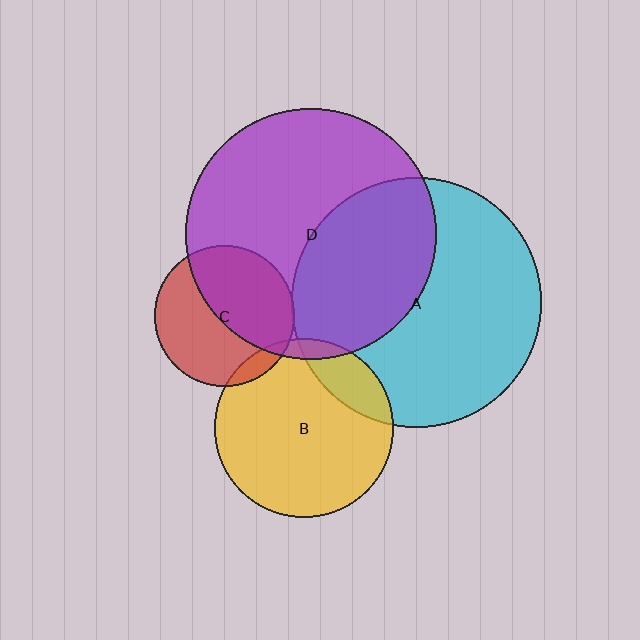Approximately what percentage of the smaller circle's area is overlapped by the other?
Approximately 5%.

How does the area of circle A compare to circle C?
Approximately 3.2 times.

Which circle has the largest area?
Circle D (purple).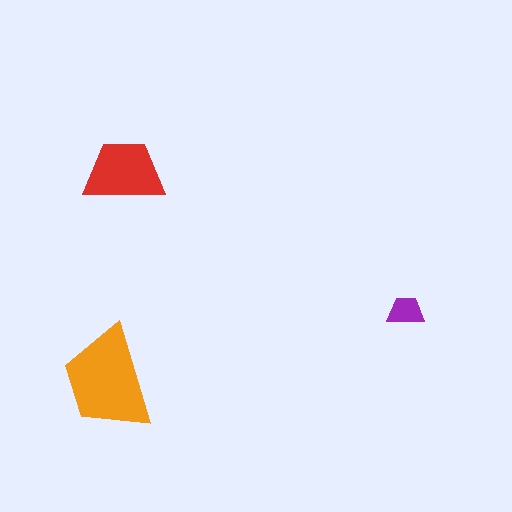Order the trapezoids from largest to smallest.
the orange one, the red one, the purple one.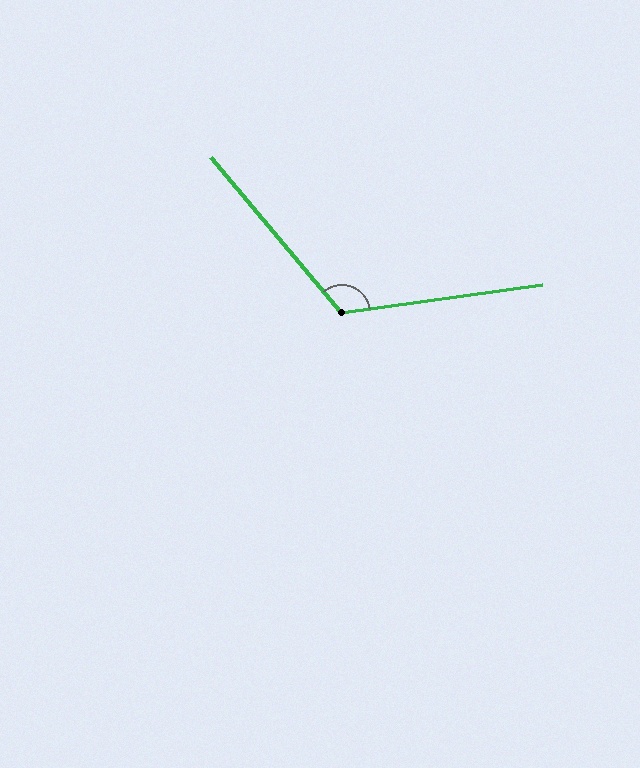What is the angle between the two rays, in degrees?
Approximately 122 degrees.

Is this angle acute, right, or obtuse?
It is obtuse.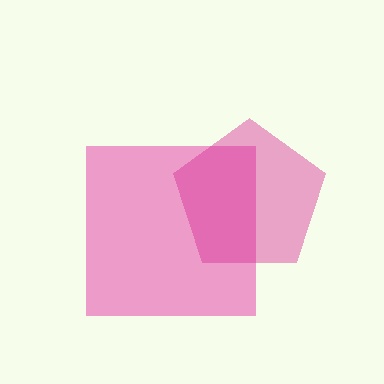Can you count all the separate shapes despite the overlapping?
Yes, there are 2 separate shapes.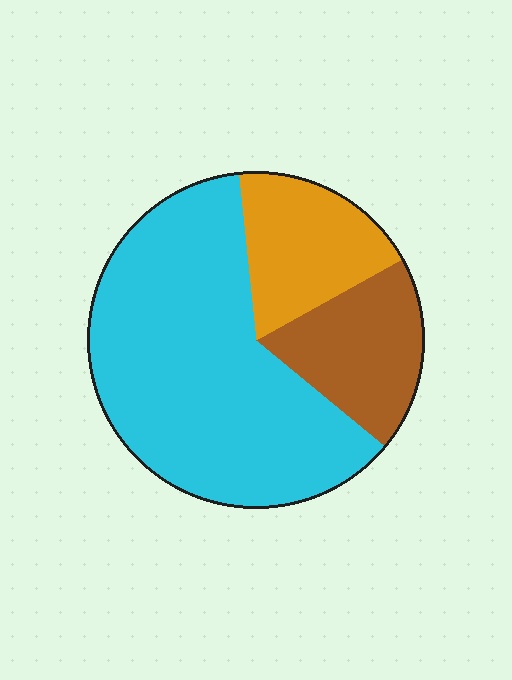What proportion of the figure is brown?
Brown takes up about one fifth (1/5) of the figure.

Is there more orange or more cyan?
Cyan.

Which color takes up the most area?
Cyan, at roughly 60%.